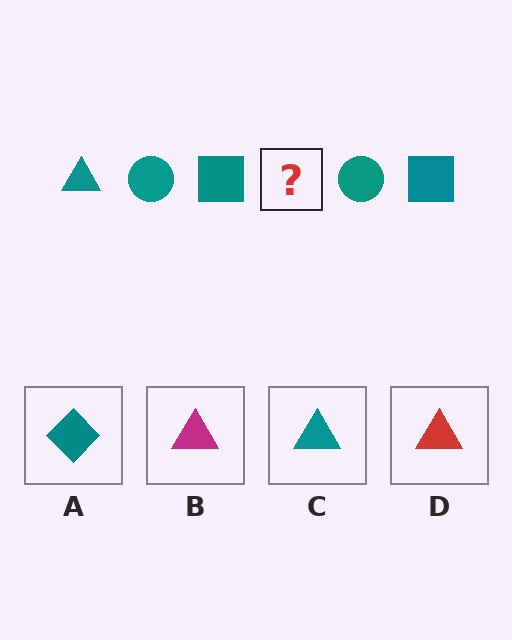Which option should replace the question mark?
Option C.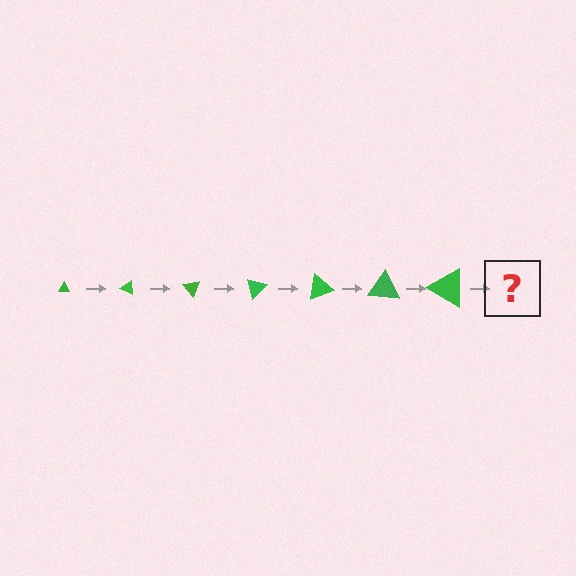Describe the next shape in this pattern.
It should be a triangle, larger than the previous one and rotated 175 degrees from the start.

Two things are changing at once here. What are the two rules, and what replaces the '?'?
The two rules are that the triangle grows larger each step and it rotates 25 degrees each step. The '?' should be a triangle, larger than the previous one and rotated 175 degrees from the start.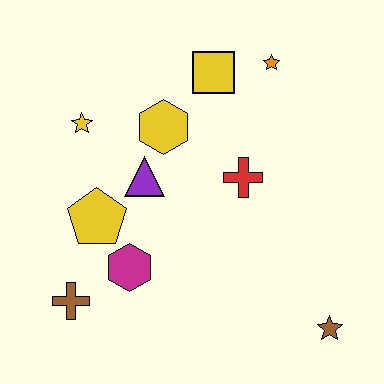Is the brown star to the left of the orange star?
No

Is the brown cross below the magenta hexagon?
Yes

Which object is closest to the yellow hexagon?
The purple triangle is closest to the yellow hexagon.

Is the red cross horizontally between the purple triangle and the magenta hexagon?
No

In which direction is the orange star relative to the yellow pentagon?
The orange star is to the right of the yellow pentagon.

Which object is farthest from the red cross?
The brown cross is farthest from the red cross.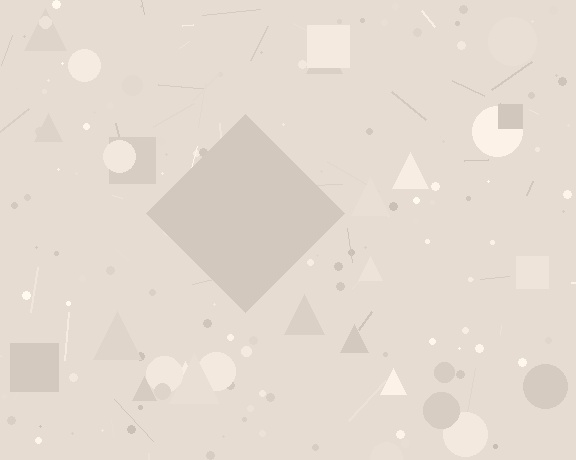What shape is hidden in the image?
A diamond is hidden in the image.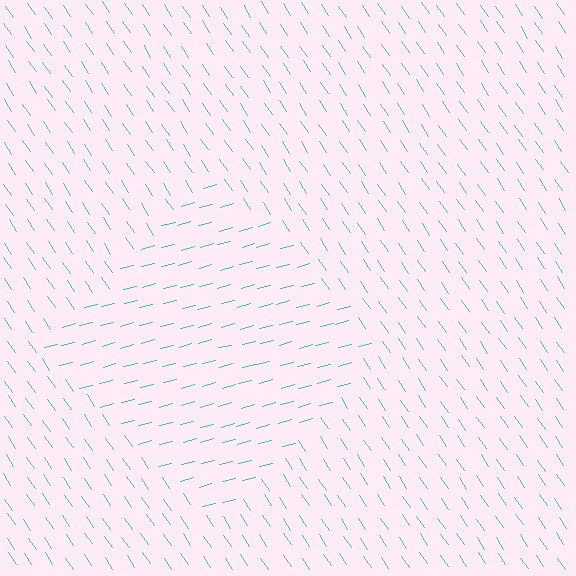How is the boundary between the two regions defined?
The boundary is defined purely by a change in line orientation (approximately 71 degrees difference). All lines are the same color and thickness.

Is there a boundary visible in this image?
Yes, there is a texture boundary formed by a change in line orientation.